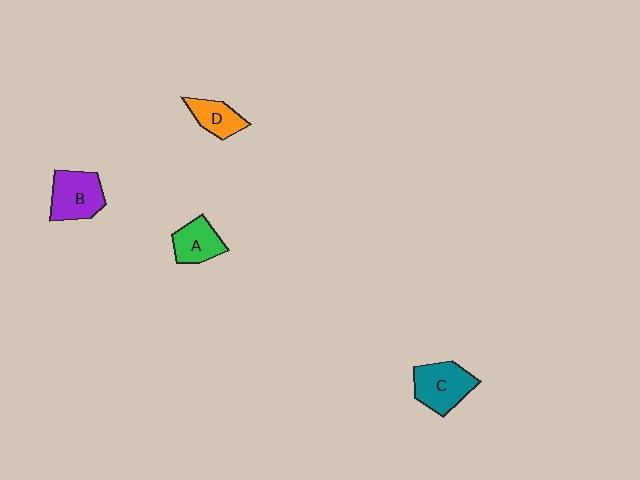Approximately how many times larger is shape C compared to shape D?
Approximately 1.5 times.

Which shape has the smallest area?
Shape D (orange).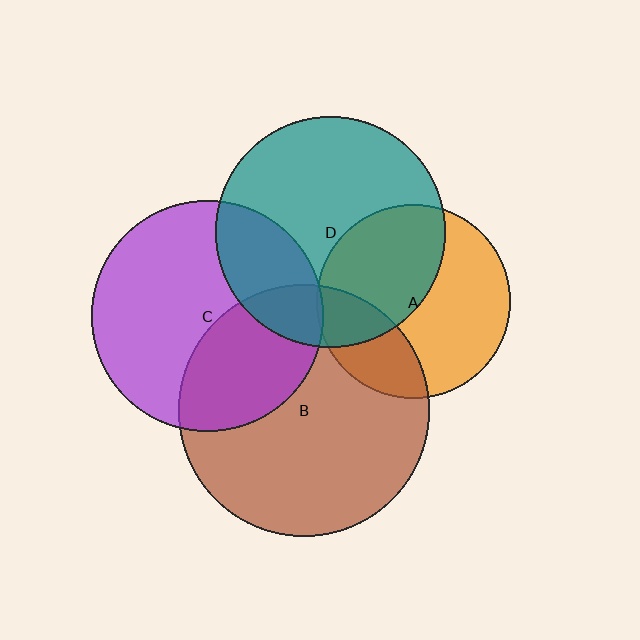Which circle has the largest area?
Circle B (brown).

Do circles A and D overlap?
Yes.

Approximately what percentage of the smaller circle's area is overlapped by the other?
Approximately 45%.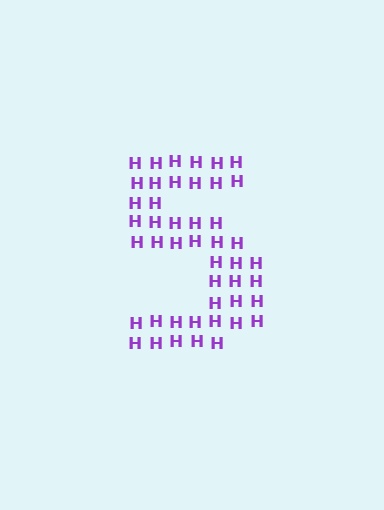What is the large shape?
The large shape is the digit 5.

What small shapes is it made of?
It is made of small letter H's.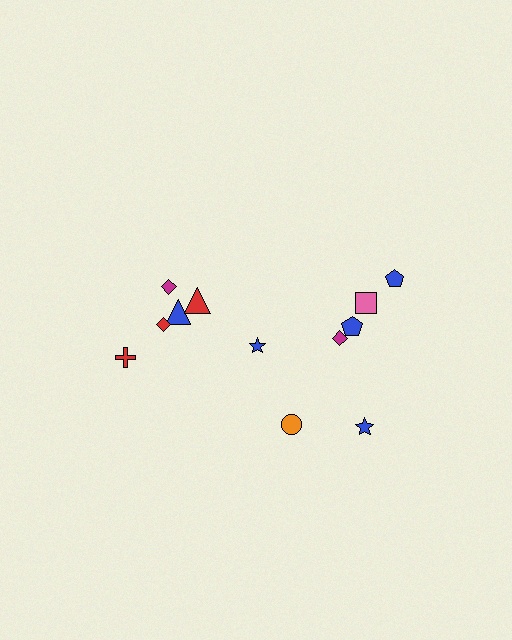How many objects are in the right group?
There are 8 objects.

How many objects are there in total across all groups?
There are 13 objects.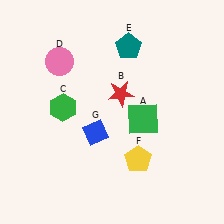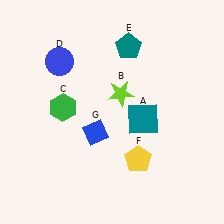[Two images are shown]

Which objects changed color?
A changed from green to teal. B changed from red to lime. D changed from pink to blue.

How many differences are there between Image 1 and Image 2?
There are 3 differences between the two images.